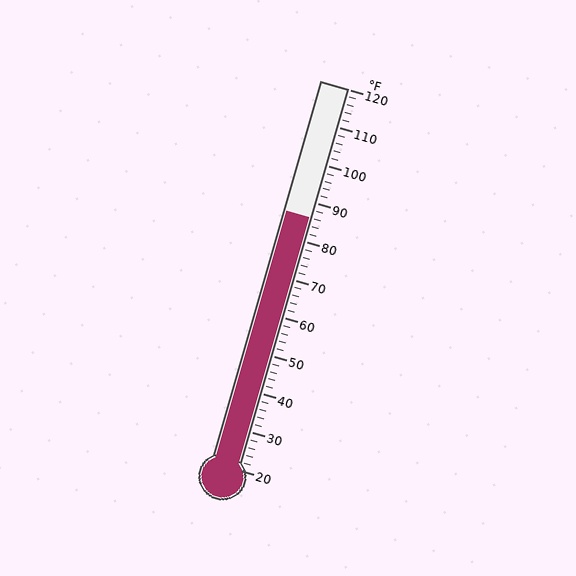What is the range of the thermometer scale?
The thermometer scale ranges from 20°F to 120°F.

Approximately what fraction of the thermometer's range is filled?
The thermometer is filled to approximately 65% of its range.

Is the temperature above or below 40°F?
The temperature is above 40°F.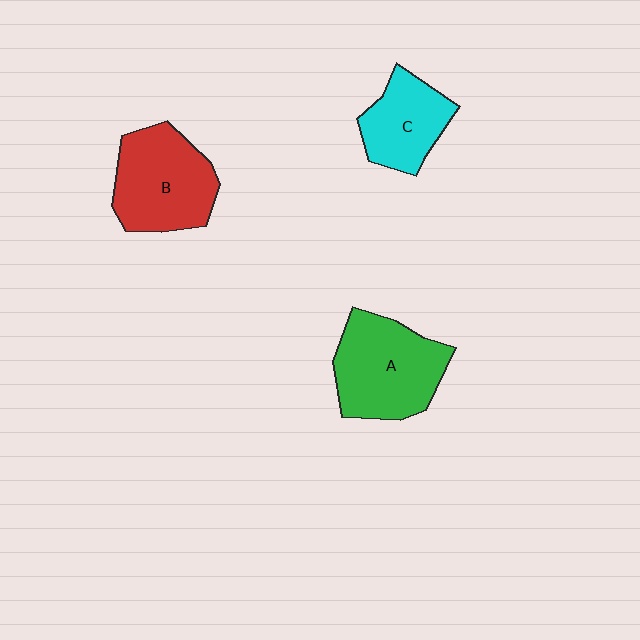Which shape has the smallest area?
Shape C (cyan).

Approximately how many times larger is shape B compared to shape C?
Approximately 1.4 times.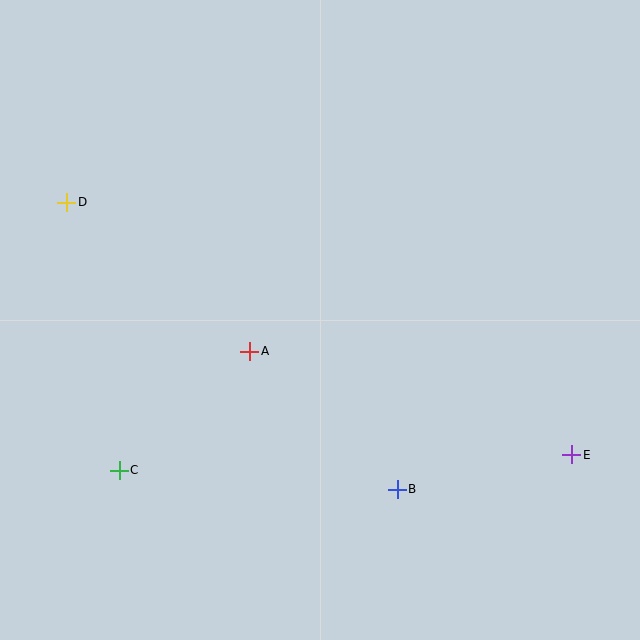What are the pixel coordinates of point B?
Point B is at (397, 489).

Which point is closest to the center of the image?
Point A at (250, 351) is closest to the center.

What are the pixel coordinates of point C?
Point C is at (119, 470).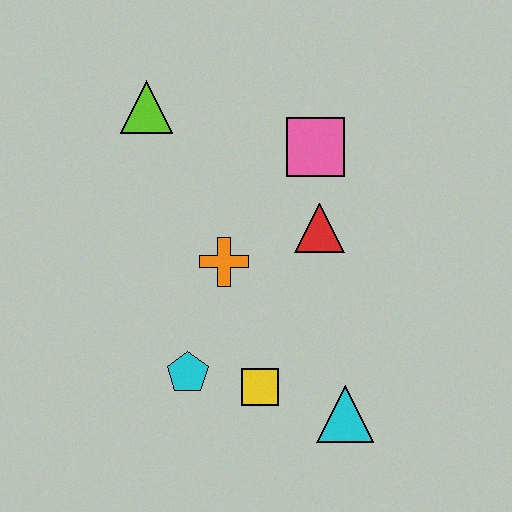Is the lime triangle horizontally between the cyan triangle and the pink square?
No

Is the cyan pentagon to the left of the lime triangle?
No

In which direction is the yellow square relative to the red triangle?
The yellow square is below the red triangle.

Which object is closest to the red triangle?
The pink square is closest to the red triangle.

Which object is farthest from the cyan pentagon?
The lime triangle is farthest from the cyan pentagon.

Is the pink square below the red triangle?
No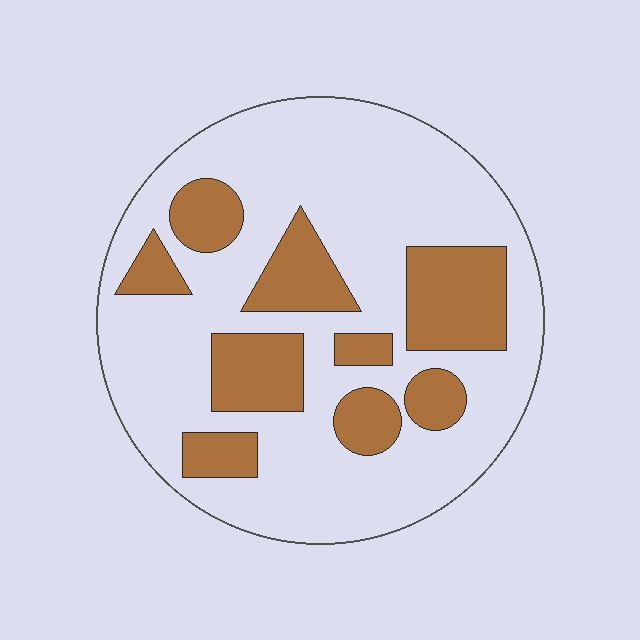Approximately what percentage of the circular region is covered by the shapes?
Approximately 30%.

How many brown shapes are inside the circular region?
9.